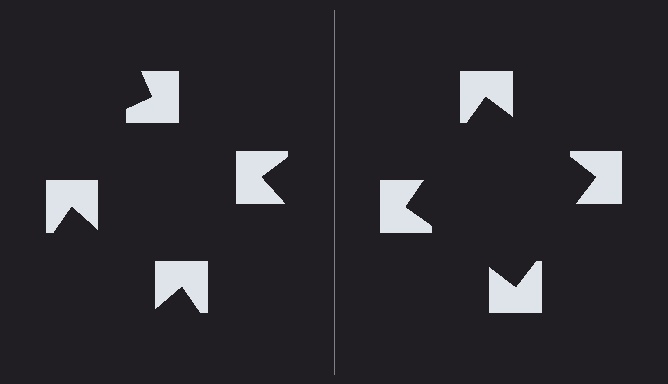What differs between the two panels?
The notched squares are positioned identically on both sides; only the wedge orientations differ. On the right they align to a square; on the left they are misaligned.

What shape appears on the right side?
An illusory square.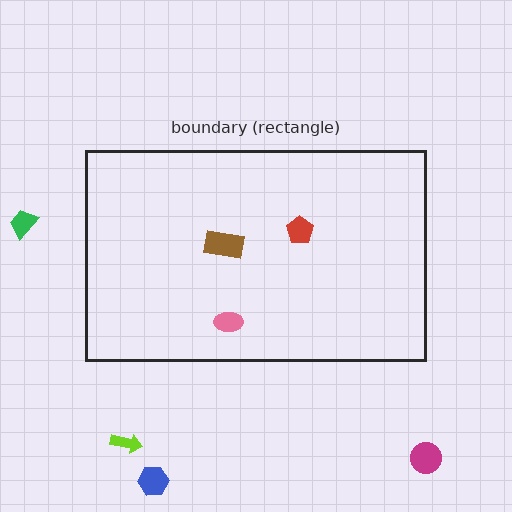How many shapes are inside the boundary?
3 inside, 4 outside.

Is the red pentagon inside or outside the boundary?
Inside.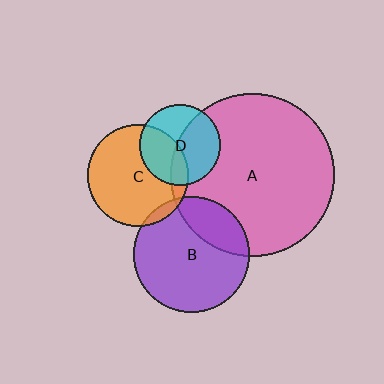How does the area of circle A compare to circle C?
Approximately 2.6 times.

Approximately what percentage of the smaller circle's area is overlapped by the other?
Approximately 50%.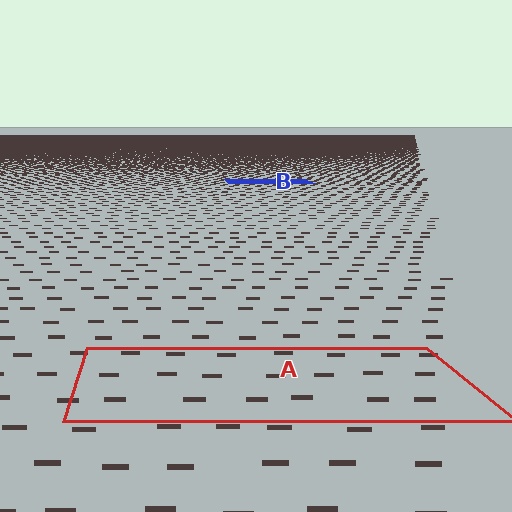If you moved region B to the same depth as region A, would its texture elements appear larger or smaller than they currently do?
They would appear larger. At a closer depth, the same texture elements are projected at a bigger on-screen size.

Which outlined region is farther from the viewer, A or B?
Region B is farther from the viewer — the texture elements inside it appear smaller and more densely packed.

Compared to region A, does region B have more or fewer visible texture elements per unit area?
Region B has more texture elements per unit area — they are packed more densely because it is farther away.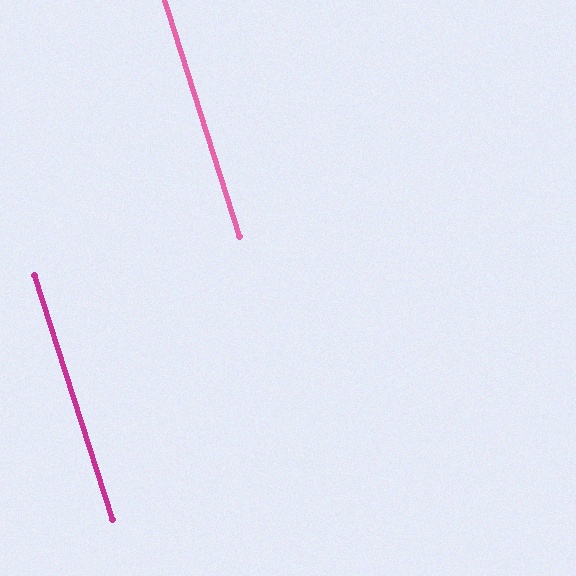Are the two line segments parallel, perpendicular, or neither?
Parallel — their directions differ by only 0.0°.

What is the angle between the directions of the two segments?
Approximately 0 degrees.